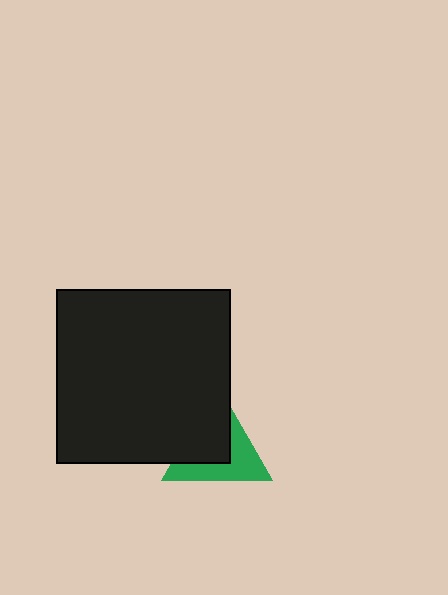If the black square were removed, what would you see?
You would see the complete green triangle.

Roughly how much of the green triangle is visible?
About half of it is visible (roughly 49%).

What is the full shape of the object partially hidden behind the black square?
The partially hidden object is a green triangle.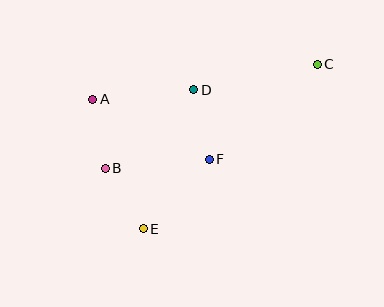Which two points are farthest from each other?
Points C and E are farthest from each other.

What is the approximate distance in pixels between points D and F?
The distance between D and F is approximately 71 pixels.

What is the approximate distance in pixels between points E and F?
The distance between E and F is approximately 96 pixels.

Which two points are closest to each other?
Points A and B are closest to each other.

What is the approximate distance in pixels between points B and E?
The distance between B and E is approximately 71 pixels.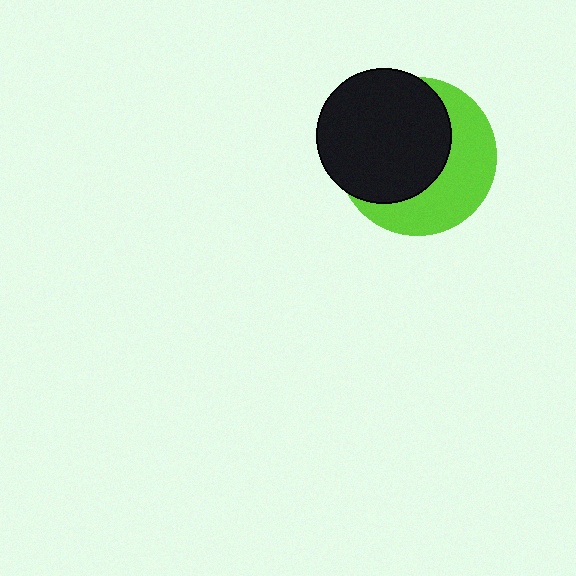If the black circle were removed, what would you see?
You would see the complete lime circle.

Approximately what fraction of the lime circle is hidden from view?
Roughly 56% of the lime circle is hidden behind the black circle.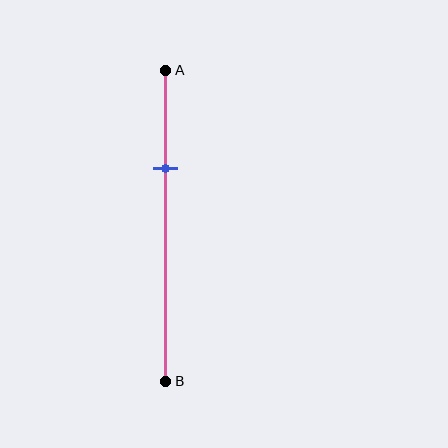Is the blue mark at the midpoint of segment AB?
No, the mark is at about 30% from A, not at the 50% midpoint.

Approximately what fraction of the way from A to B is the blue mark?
The blue mark is approximately 30% of the way from A to B.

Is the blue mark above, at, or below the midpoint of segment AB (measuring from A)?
The blue mark is above the midpoint of segment AB.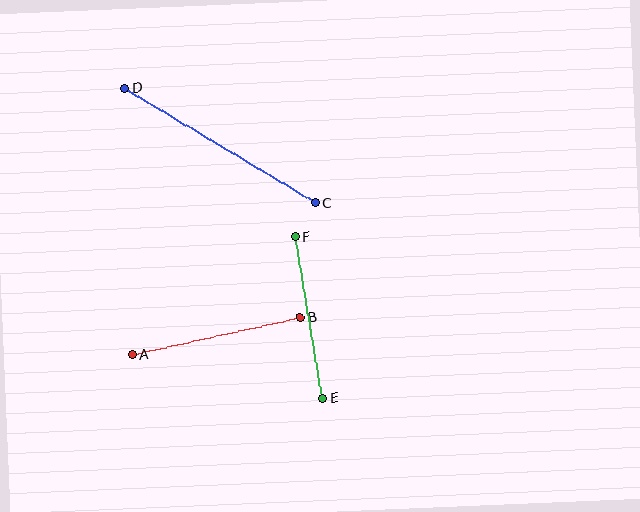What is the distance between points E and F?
The distance is approximately 164 pixels.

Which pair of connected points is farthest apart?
Points C and D are farthest apart.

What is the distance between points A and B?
The distance is approximately 172 pixels.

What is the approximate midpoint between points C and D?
The midpoint is at approximately (220, 146) pixels.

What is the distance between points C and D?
The distance is approximately 222 pixels.